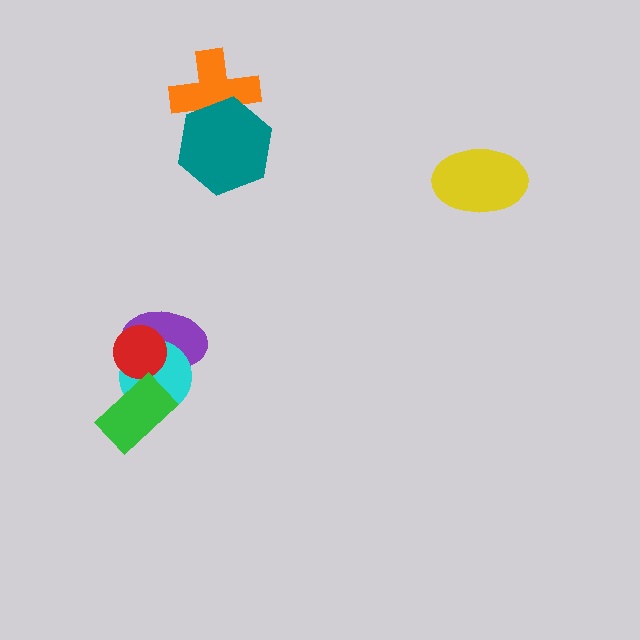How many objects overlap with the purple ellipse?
2 objects overlap with the purple ellipse.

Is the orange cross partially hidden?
Yes, it is partially covered by another shape.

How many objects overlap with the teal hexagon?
1 object overlaps with the teal hexagon.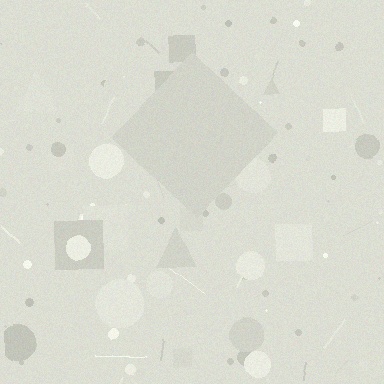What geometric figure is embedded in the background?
A diamond is embedded in the background.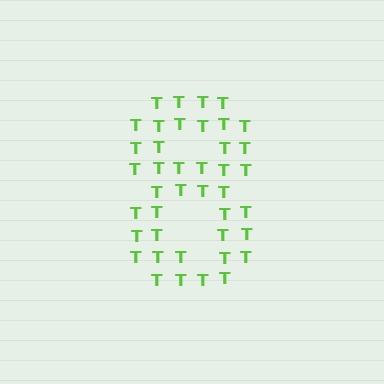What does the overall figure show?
The overall figure shows the digit 8.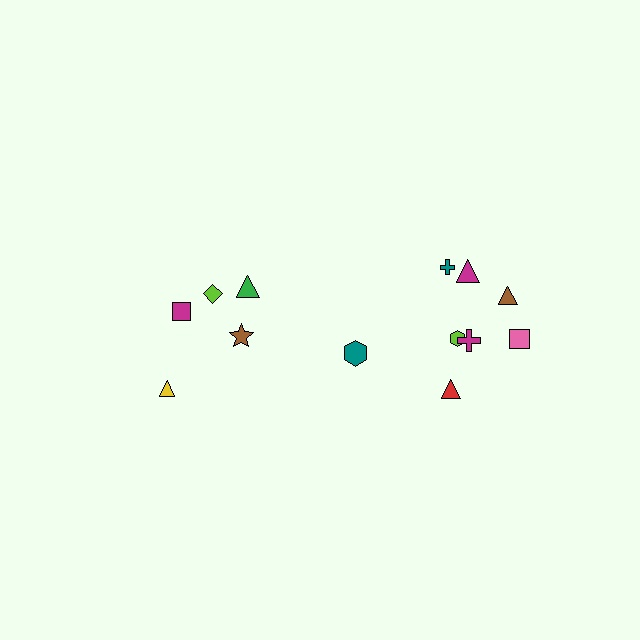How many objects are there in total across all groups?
There are 13 objects.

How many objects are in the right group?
There are 8 objects.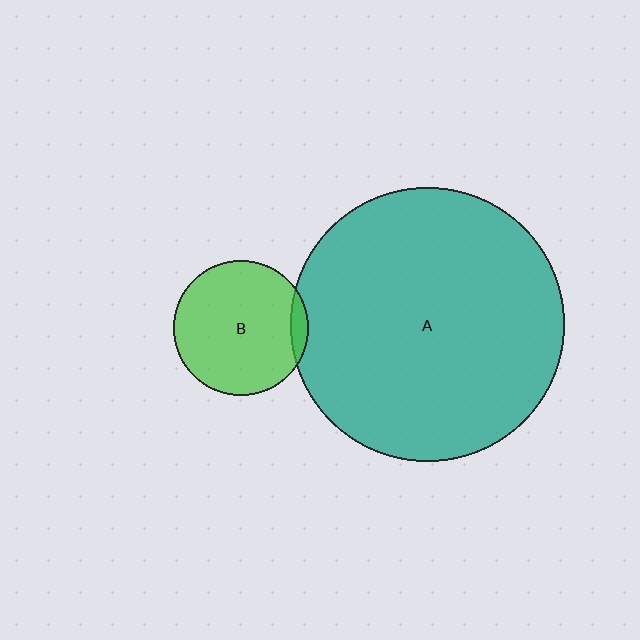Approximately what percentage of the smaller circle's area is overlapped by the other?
Approximately 5%.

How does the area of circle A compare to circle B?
Approximately 4.1 times.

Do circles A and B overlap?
Yes.